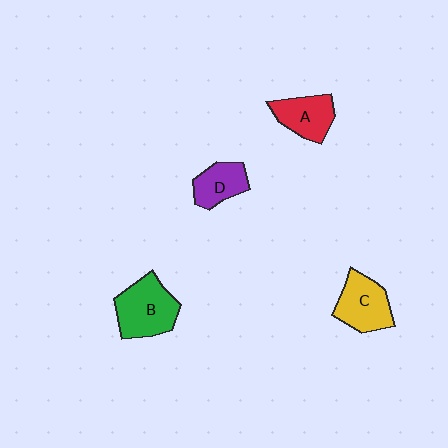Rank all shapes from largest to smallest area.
From largest to smallest: B (green), C (yellow), A (red), D (purple).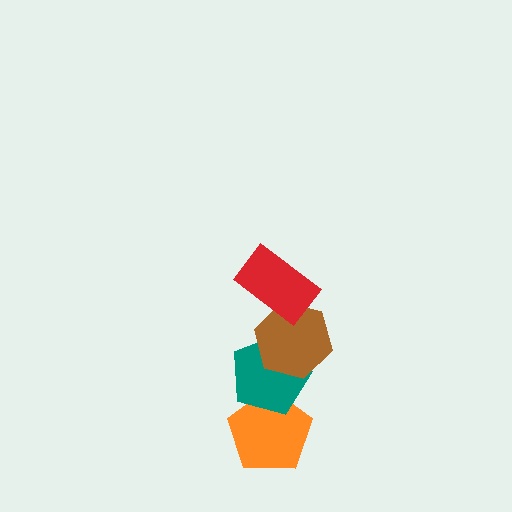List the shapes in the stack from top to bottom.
From top to bottom: the red rectangle, the brown hexagon, the teal pentagon, the orange pentagon.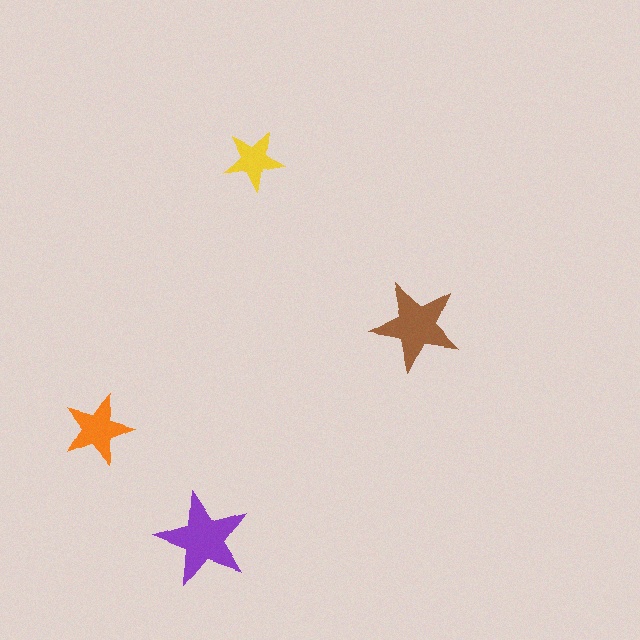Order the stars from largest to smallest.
the purple one, the brown one, the orange one, the yellow one.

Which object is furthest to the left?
The orange star is leftmost.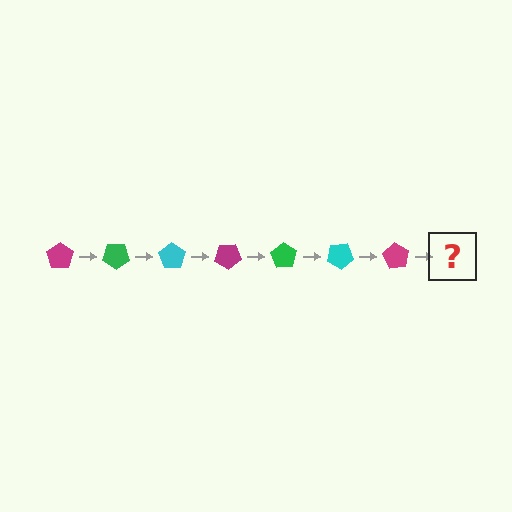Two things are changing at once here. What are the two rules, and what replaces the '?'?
The two rules are that it rotates 35 degrees each step and the color cycles through magenta, green, and cyan. The '?' should be a green pentagon, rotated 245 degrees from the start.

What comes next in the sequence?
The next element should be a green pentagon, rotated 245 degrees from the start.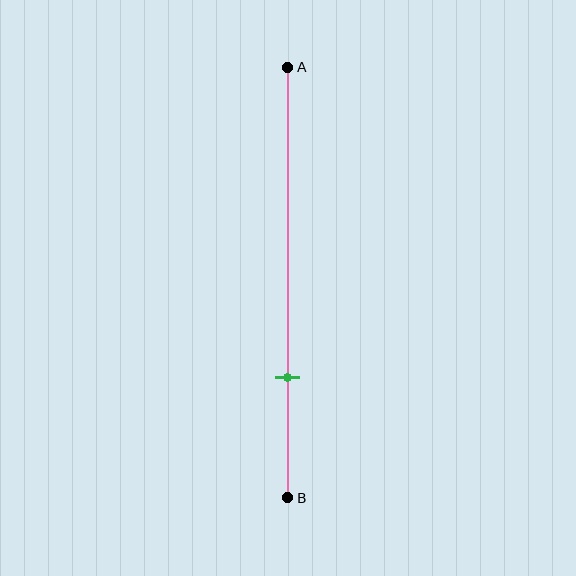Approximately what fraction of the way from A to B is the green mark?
The green mark is approximately 70% of the way from A to B.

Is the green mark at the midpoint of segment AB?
No, the mark is at about 70% from A, not at the 50% midpoint.